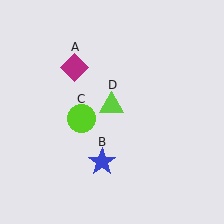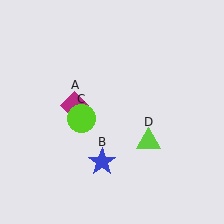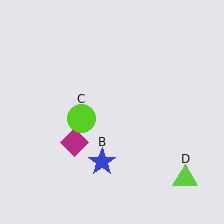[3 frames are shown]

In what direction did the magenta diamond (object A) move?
The magenta diamond (object A) moved down.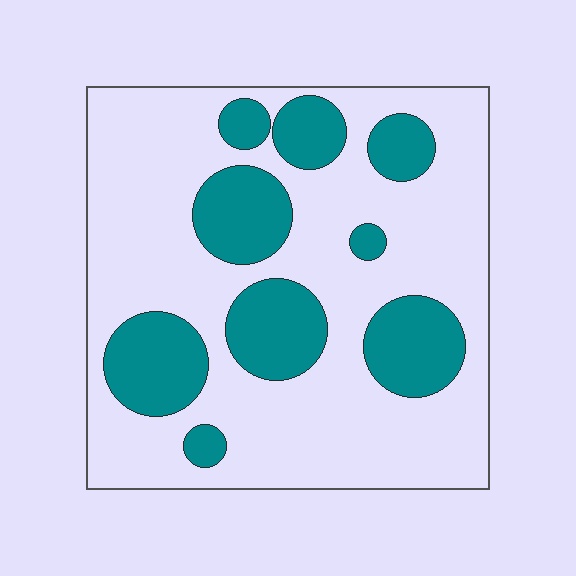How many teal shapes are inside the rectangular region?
9.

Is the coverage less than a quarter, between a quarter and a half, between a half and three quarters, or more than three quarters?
Between a quarter and a half.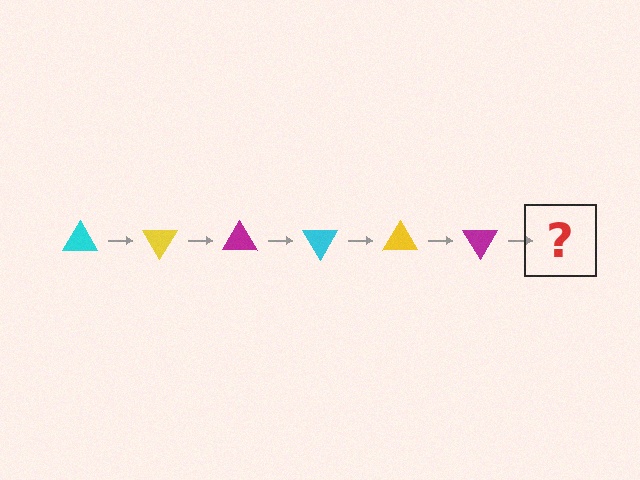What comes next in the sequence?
The next element should be a cyan triangle, rotated 360 degrees from the start.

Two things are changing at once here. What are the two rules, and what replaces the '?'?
The two rules are that it rotates 60 degrees each step and the color cycles through cyan, yellow, and magenta. The '?' should be a cyan triangle, rotated 360 degrees from the start.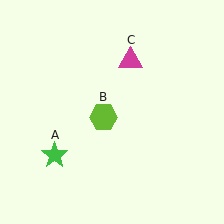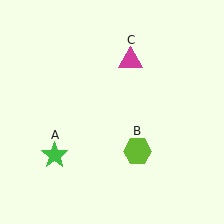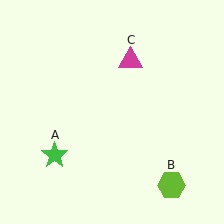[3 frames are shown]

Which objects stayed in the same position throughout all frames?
Green star (object A) and magenta triangle (object C) remained stationary.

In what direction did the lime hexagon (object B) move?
The lime hexagon (object B) moved down and to the right.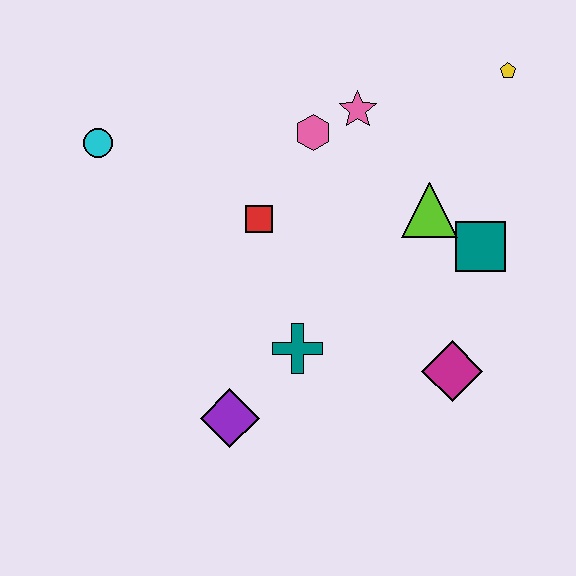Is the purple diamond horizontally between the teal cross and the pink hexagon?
No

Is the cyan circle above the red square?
Yes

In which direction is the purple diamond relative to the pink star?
The purple diamond is below the pink star.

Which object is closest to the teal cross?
The purple diamond is closest to the teal cross.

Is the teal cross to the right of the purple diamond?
Yes